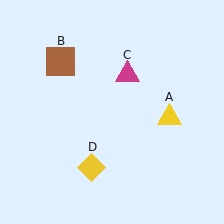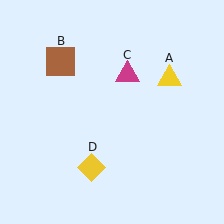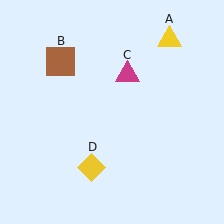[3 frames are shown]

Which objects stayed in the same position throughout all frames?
Brown square (object B) and magenta triangle (object C) and yellow diamond (object D) remained stationary.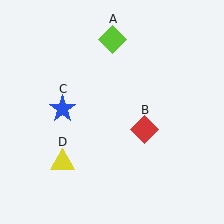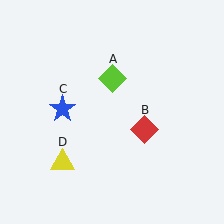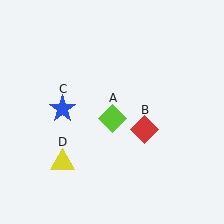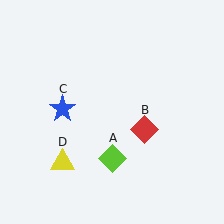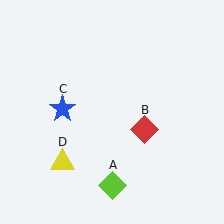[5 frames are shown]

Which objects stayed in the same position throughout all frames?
Red diamond (object B) and blue star (object C) and yellow triangle (object D) remained stationary.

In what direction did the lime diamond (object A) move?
The lime diamond (object A) moved down.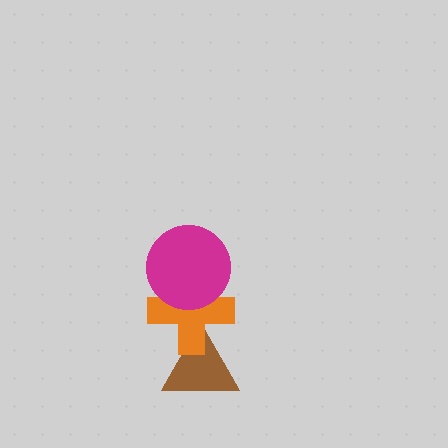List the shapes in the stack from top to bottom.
From top to bottom: the magenta circle, the orange cross, the brown triangle.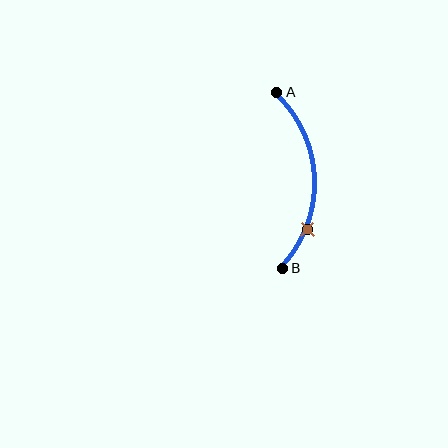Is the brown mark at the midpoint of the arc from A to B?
No. The brown mark lies on the arc but is closer to endpoint B. The arc midpoint would be at the point on the curve equidistant along the arc from both A and B.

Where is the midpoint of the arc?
The arc midpoint is the point on the curve farthest from the straight line joining A and B. It sits to the right of that line.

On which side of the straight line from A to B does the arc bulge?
The arc bulges to the right of the straight line connecting A and B.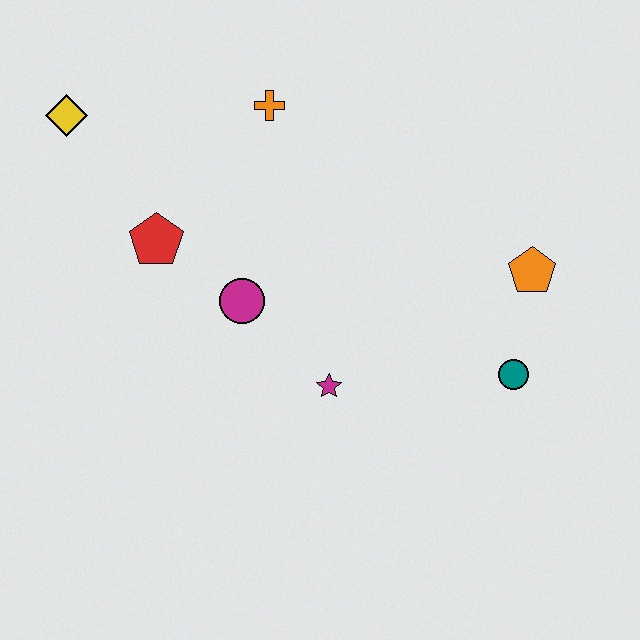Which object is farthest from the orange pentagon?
The yellow diamond is farthest from the orange pentagon.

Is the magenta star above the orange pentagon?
No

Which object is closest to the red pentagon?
The magenta circle is closest to the red pentagon.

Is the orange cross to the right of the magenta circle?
Yes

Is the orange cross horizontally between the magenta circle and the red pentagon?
No